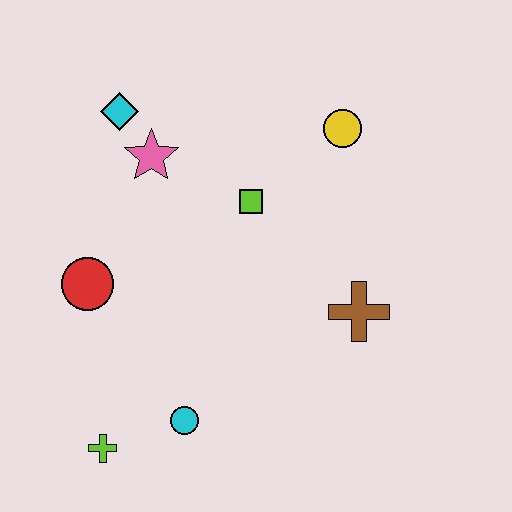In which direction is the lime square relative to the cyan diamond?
The lime square is to the right of the cyan diamond.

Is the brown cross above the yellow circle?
No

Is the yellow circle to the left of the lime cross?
No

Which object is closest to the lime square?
The pink star is closest to the lime square.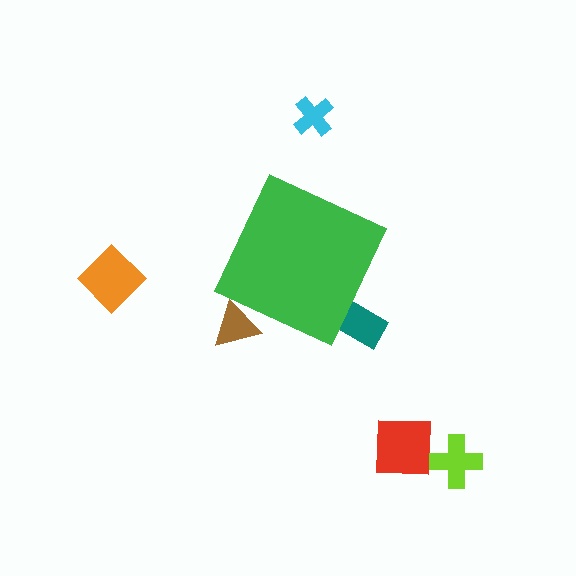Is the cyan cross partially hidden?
No, the cyan cross is fully visible.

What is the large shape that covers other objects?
A green diamond.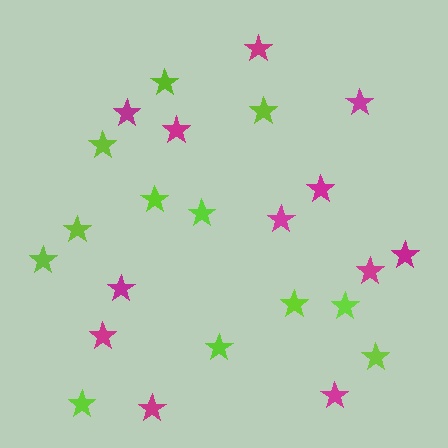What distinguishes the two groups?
There are 2 groups: one group of magenta stars (12) and one group of lime stars (12).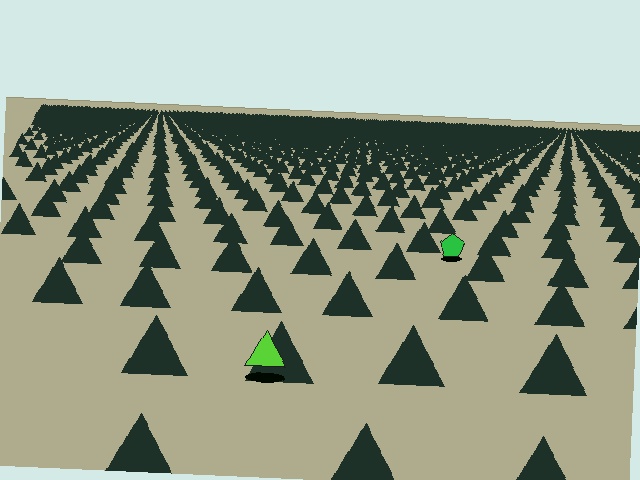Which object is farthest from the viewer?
The green pentagon is farthest from the viewer. It appears smaller and the ground texture around it is denser.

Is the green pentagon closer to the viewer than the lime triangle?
No. The lime triangle is closer — you can tell from the texture gradient: the ground texture is coarser near it.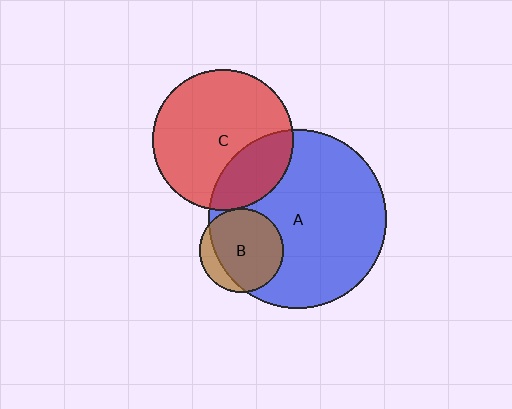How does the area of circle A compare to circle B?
Approximately 4.6 times.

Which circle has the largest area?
Circle A (blue).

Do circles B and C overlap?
Yes.